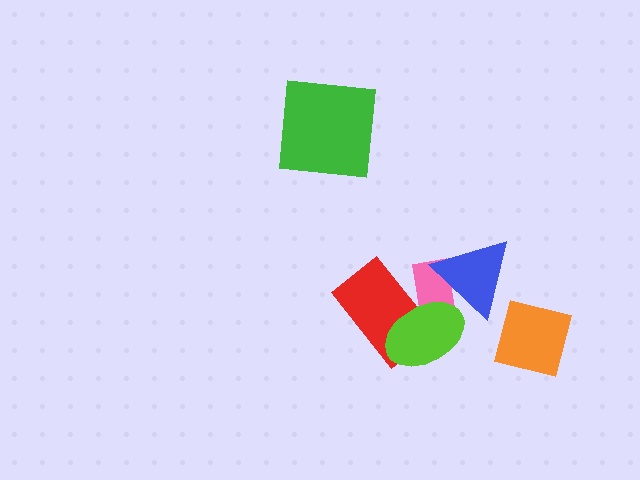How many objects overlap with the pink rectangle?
3 objects overlap with the pink rectangle.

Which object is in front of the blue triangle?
The lime ellipse is in front of the blue triangle.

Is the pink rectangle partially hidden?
Yes, it is partially covered by another shape.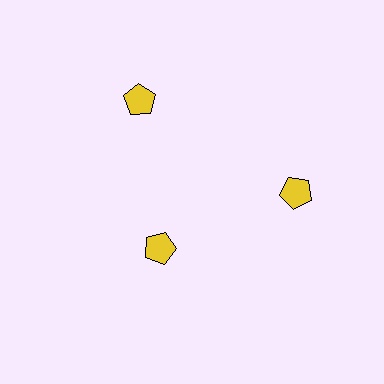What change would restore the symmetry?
The symmetry would be restored by moving it outward, back onto the ring so that all 3 pentagons sit at equal angles and equal distance from the center.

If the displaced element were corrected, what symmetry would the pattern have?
It would have 3-fold rotational symmetry — the pattern would map onto itself every 120 degrees.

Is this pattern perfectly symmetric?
No. The 3 yellow pentagons are arranged in a ring, but one element near the 7 o'clock position is pulled inward toward the center, breaking the 3-fold rotational symmetry.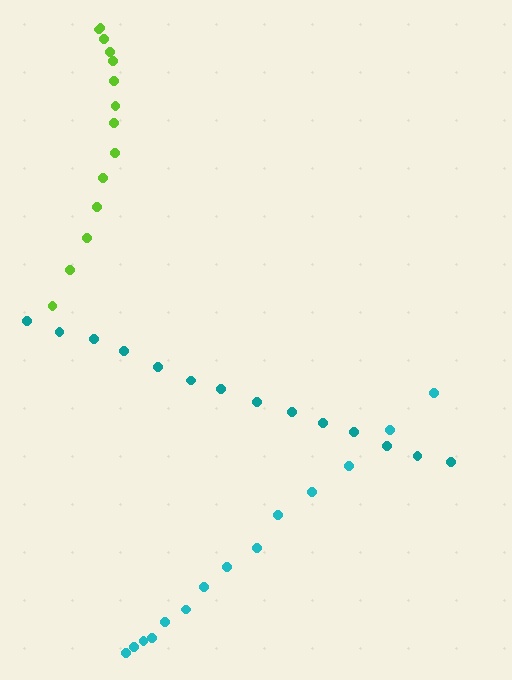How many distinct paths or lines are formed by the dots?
There are 3 distinct paths.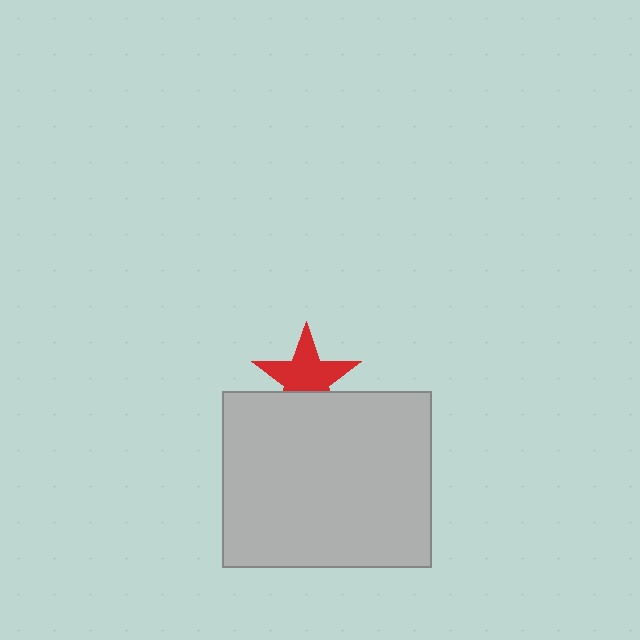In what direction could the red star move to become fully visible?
The red star could move up. That would shift it out from behind the light gray rectangle entirely.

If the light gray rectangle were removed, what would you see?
You would see the complete red star.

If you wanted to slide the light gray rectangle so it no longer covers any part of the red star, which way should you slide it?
Slide it down — that is the most direct way to separate the two shapes.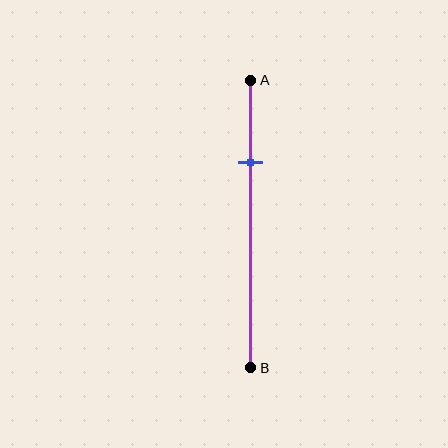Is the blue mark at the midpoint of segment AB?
No, the mark is at about 30% from A, not at the 50% midpoint.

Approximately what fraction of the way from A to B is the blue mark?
The blue mark is approximately 30% of the way from A to B.